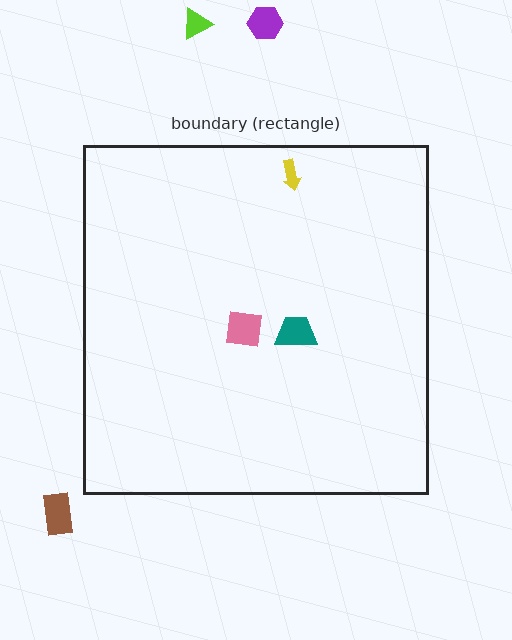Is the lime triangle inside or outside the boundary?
Outside.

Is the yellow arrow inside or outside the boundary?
Inside.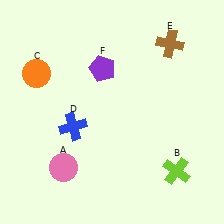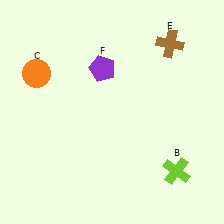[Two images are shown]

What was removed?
The pink circle (A), the blue cross (D) were removed in Image 2.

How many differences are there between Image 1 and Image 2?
There are 2 differences between the two images.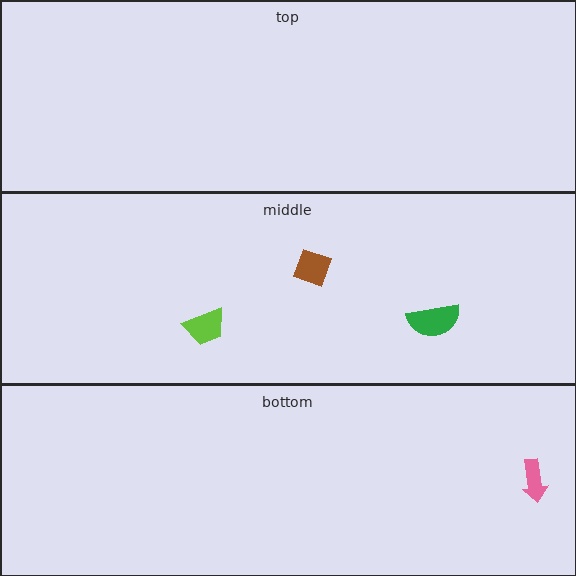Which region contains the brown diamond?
The middle region.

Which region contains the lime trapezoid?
The middle region.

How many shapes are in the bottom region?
1.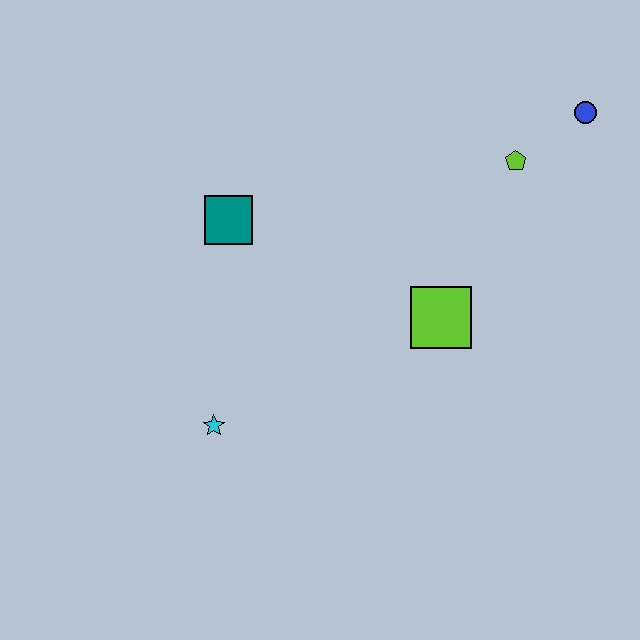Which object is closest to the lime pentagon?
The blue circle is closest to the lime pentagon.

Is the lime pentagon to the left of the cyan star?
No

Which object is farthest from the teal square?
The blue circle is farthest from the teal square.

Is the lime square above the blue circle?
No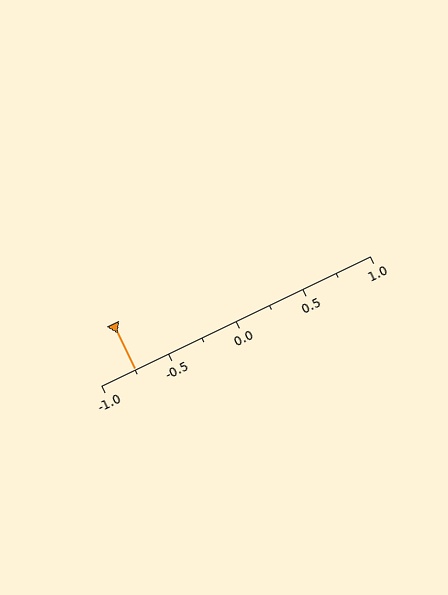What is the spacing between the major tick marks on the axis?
The major ticks are spaced 0.5 apart.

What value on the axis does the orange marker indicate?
The marker indicates approximately -0.75.